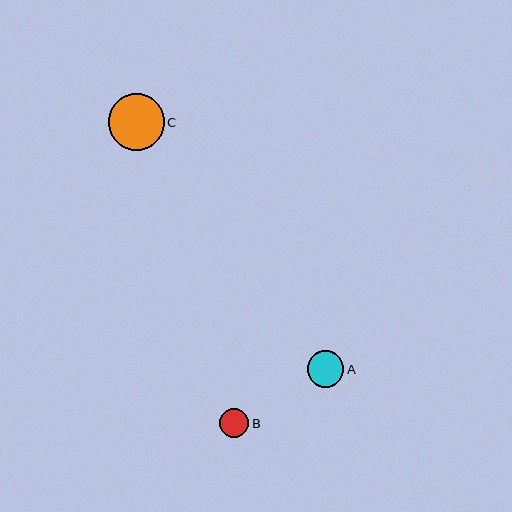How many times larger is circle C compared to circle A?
Circle C is approximately 1.5 times the size of circle A.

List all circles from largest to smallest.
From largest to smallest: C, A, B.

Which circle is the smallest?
Circle B is the smallest with a size of approximately 29 pixels.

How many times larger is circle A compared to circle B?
Circle A is approximately 1.3 times the size of circle B.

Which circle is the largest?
Circle C is the largest with a size of approximately 56 pixels.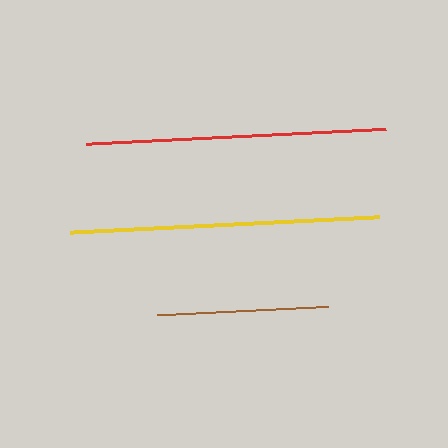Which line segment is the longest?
The yellow line is the longest at approximately 309 pixels.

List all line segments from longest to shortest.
From longest to shortest: yellow, red, brown.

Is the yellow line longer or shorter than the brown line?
The yellow line is longer than the brown line.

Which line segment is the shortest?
The brown line is the shortest at approximately 171 pixels.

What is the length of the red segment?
The red segment is approximately 300 pixels long.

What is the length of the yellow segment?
The yellow segment is approximately 309 pixels long.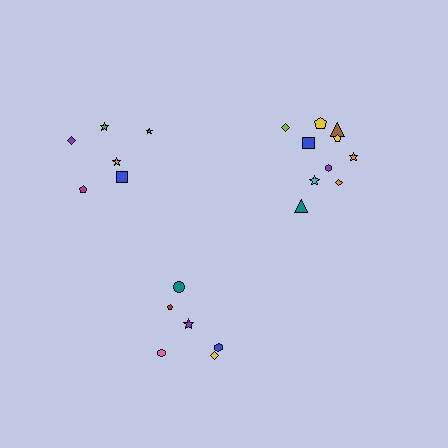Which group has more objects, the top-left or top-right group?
The top-right group.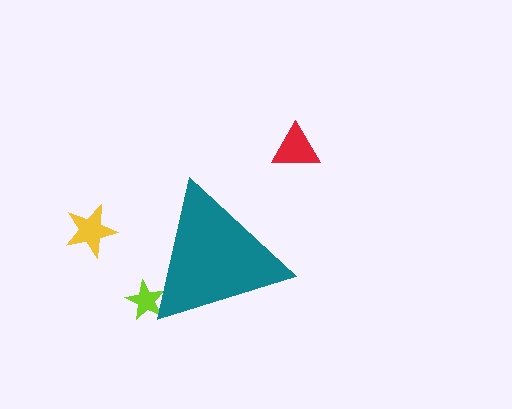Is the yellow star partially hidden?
No, the yellow star is fully visible.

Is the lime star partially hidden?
Yes, the lime star is partially hidden behind the teal triangle.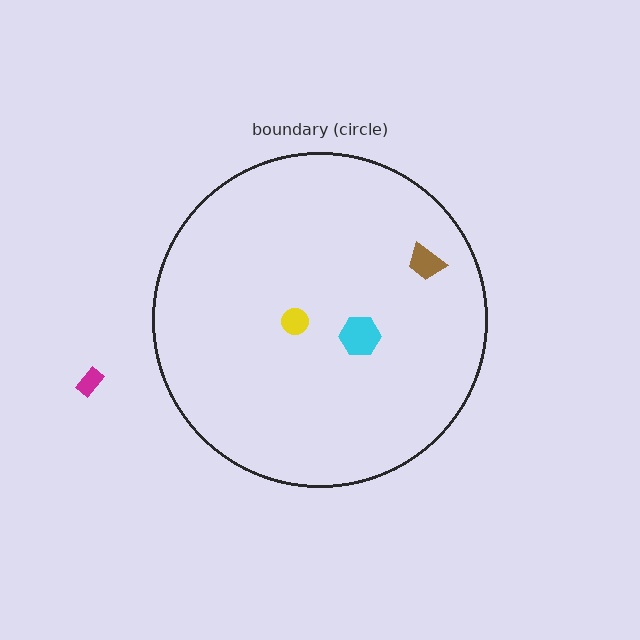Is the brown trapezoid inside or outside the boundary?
Inside.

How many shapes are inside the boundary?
3 inside, 1 outside.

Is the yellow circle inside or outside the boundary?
Inside.